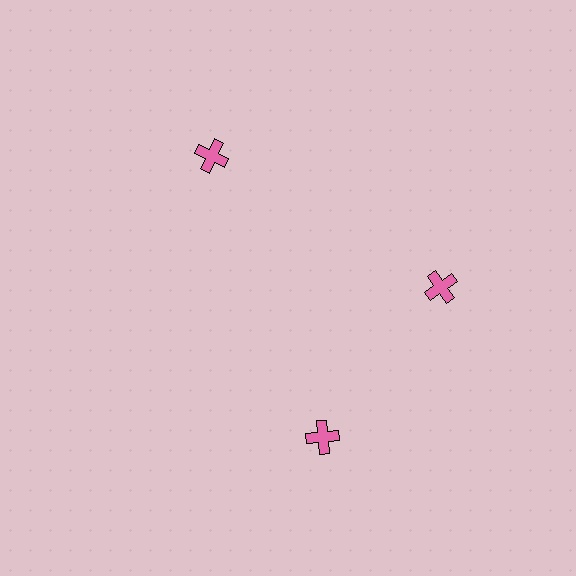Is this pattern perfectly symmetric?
No. The 3 pink crosses are arranged in a ring, but one element near the 7 o'clock position is rotated out of alignment along the ring, breaking the 3-fold rotational symmetry.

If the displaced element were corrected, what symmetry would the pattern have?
It would have 3-fold rotational symmetry — the pattern would map onto itself every 120 degrees.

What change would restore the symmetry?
The symmetry would be restored by rotating it back into even spacing with its neighbors so that all 3 crosses sit at equal angles and equal distance from the center.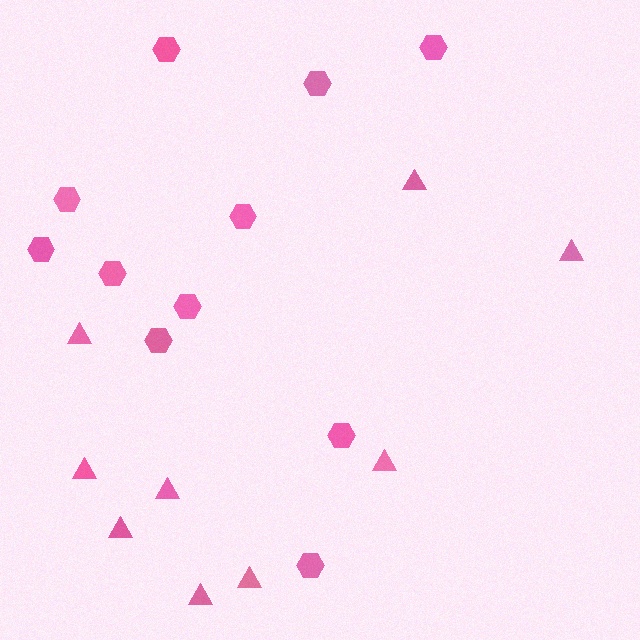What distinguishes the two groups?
There are 2 groups: one group of triangles (9) and one group of hexagons (11).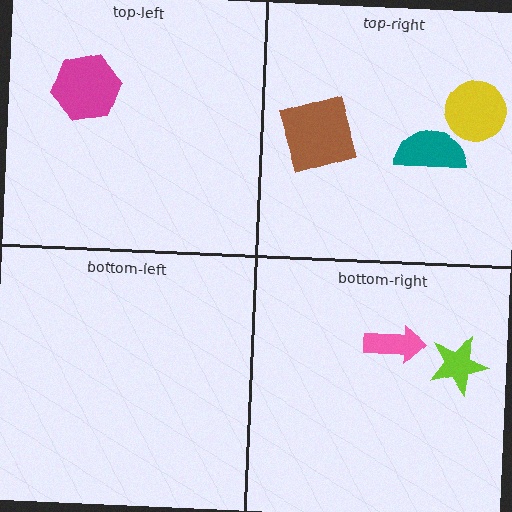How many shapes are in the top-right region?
3.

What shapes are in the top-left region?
The magenta hexagon.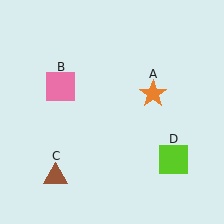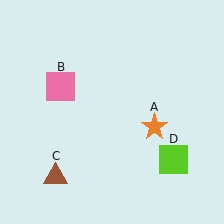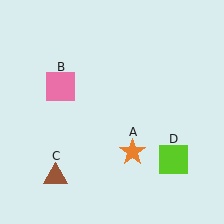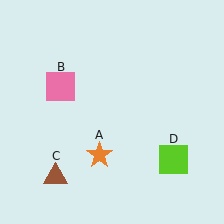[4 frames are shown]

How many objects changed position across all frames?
1 object changed position: orange star (object A).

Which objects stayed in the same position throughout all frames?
Pink square (object B) and brown triangle (object C) and lime square (object D) remained stationary.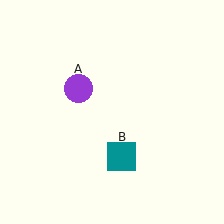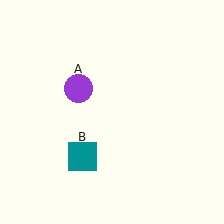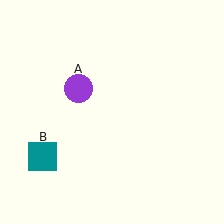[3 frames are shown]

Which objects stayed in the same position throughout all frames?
Purple circle (object A) remained stationary.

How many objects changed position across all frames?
1 object changed position: teal square (object B).